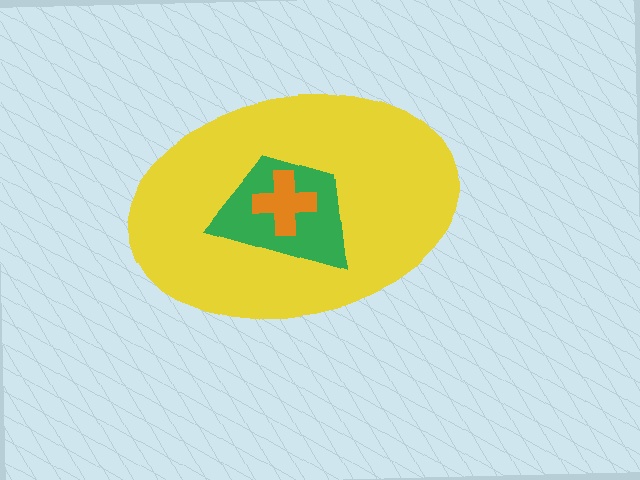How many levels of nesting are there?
3.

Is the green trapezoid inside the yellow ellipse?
Yes.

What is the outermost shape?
The yellow ellipse.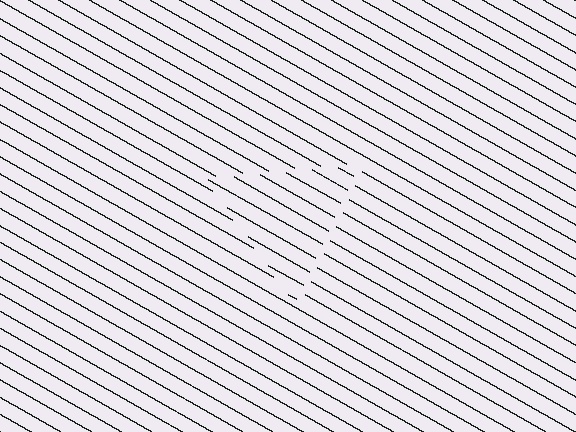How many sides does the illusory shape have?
3 sides — the line-ends trace a triangle.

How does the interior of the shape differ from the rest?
The interior of the shape contains the same grating, shifted by half a period — the contour is defined by the phase discontinuity where line-ends from the inner and outer gratings abut.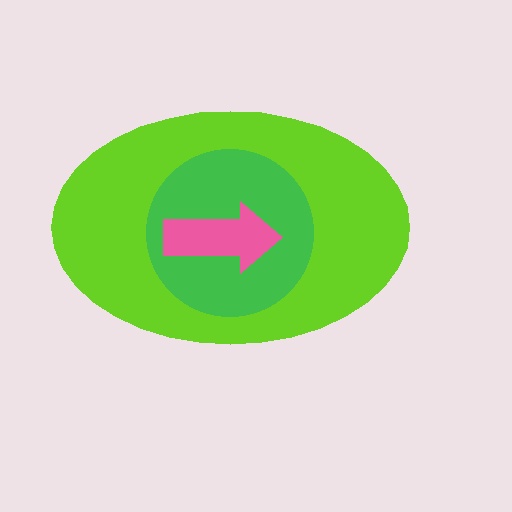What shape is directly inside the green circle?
The pink arrow.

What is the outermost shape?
The lime ellipse.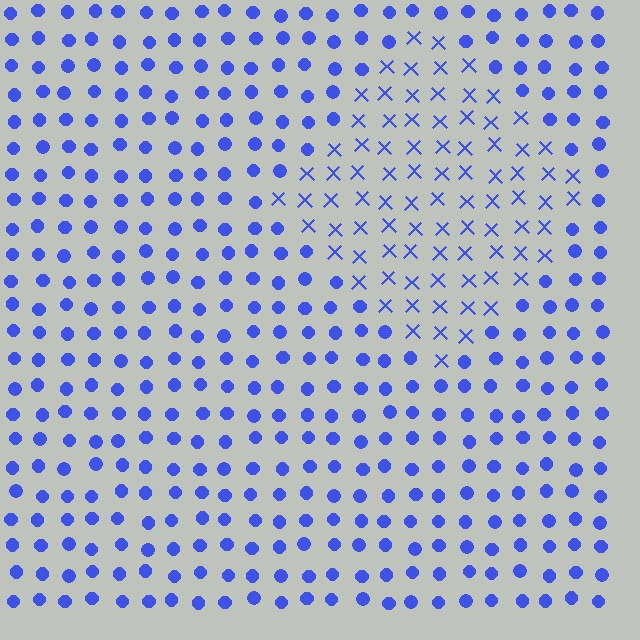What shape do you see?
I see a diamond.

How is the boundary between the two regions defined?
The boundary is defined by a change in element shape: X marks inside vs. circles outside. All elements share the same color and spacing.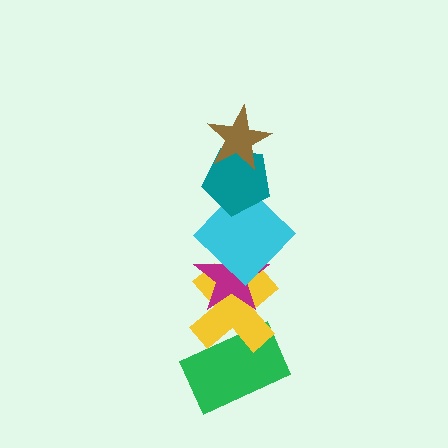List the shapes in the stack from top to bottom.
From top to bottom: the brown star, the teal pentagon, the cyan diamond, the magenta star, the yellow cross, the green rectangle.